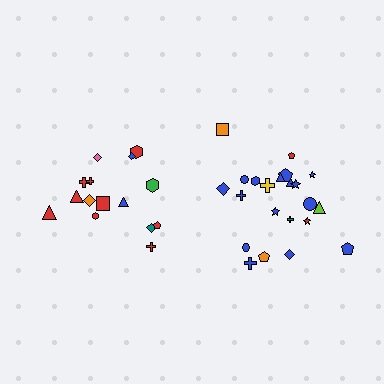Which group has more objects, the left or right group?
The right group.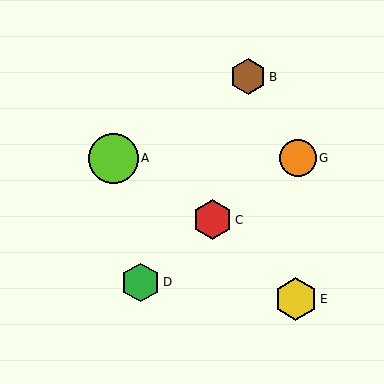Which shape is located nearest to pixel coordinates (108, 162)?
The lime circle (labeled A) at (113, 158) is nearest to that location.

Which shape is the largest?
The lime circle (labeled A) is the largest.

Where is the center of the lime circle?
The center of the lime circle is at (113, 158).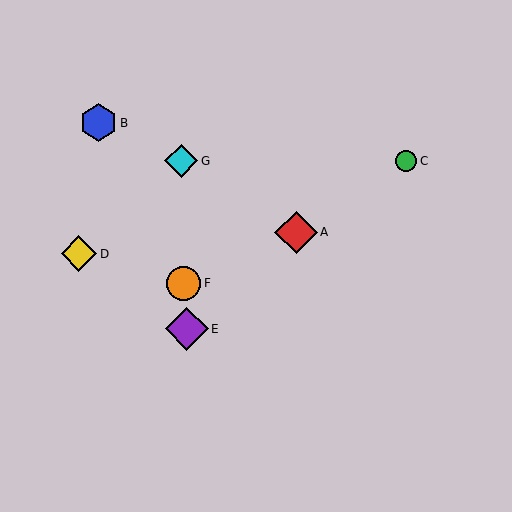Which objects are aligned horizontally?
Objects C, G are aligned horizontally.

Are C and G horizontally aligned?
Yes, both are at y≈161.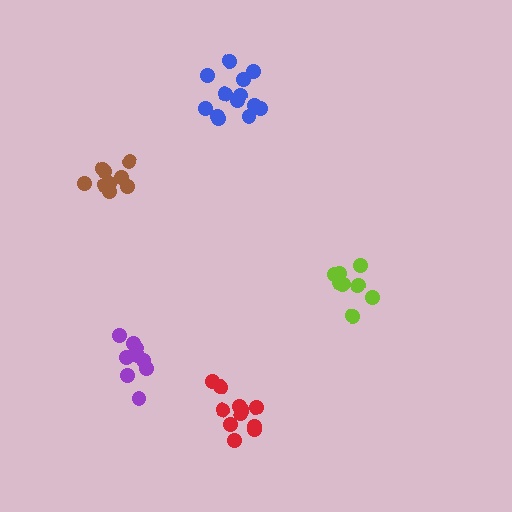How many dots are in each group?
Group 1: 9 dots, Group 2: 8 dots, Group 3: 9 dots, Group 4: 13 dots, Group 5: 11 dots (50 total).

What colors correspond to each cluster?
The clusters are colored: brown, lime, purple, blue, red.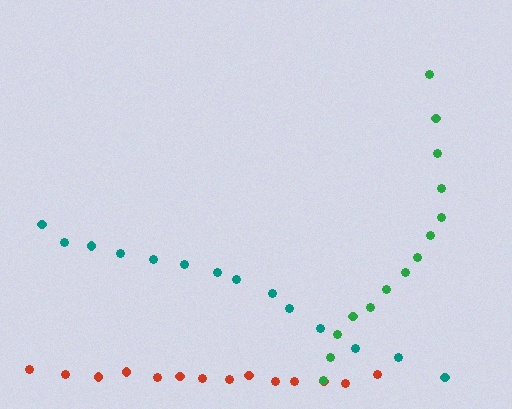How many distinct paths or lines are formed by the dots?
There are 3 distinct paths.